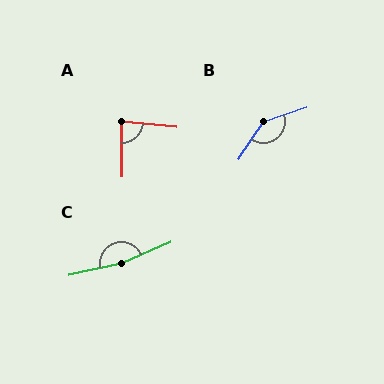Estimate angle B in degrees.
Approximately 142 degrees.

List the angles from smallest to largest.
A (84°), B (142°), C (169°).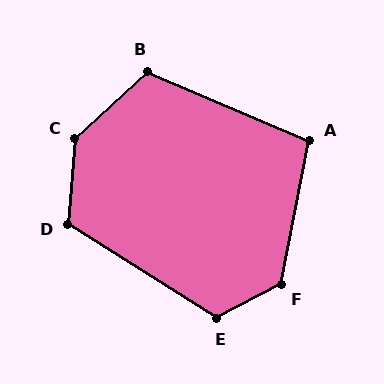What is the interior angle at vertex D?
Approximately 117 degrees (obtuse).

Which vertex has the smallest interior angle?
A, at approximately 102 degrees.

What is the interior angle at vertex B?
Approximately 114 degrees (obtuse).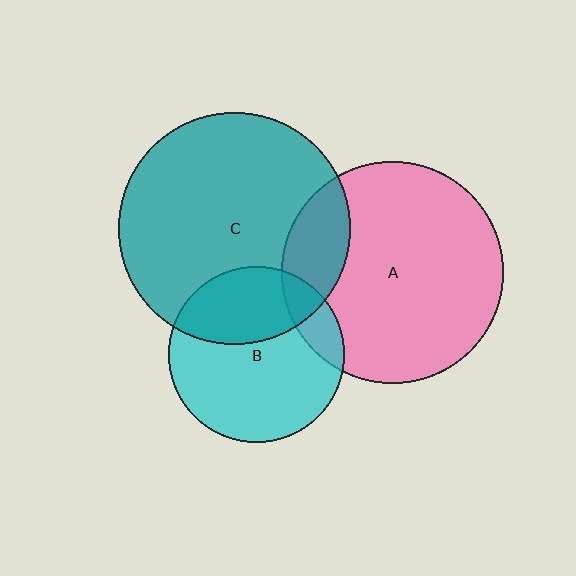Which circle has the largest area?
Circle C (teal).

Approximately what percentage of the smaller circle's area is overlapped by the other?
Approximately 35%.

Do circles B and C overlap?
Yes.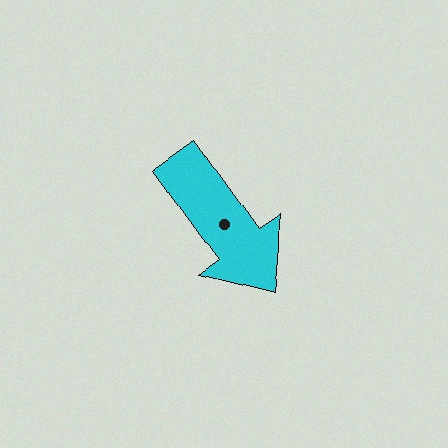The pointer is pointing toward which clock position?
Roughly 5 o'clock.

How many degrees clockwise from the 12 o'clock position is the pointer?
Approximately 145 degrees.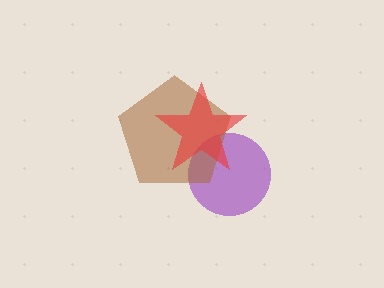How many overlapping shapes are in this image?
There are 3 overlapping shapes in the image.